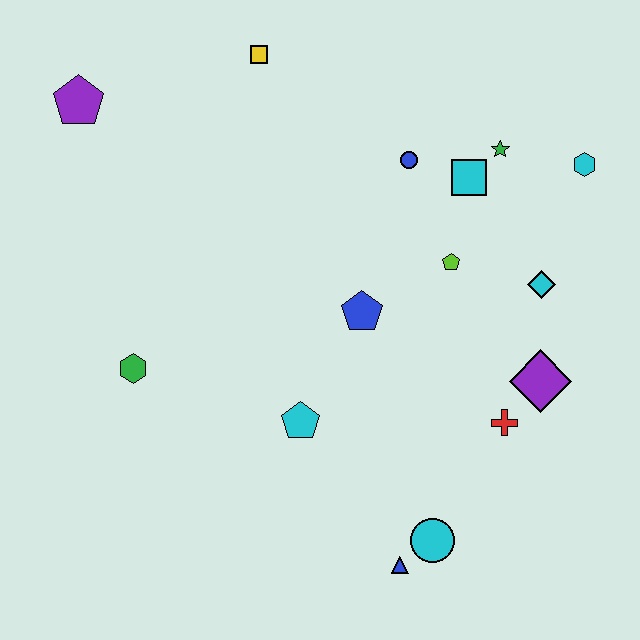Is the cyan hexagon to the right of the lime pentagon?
Yes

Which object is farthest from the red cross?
The purple pentagon is farthest from the red cross.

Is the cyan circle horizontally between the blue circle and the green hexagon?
No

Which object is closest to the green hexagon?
The cyan pentagon is closest to the green hexagon.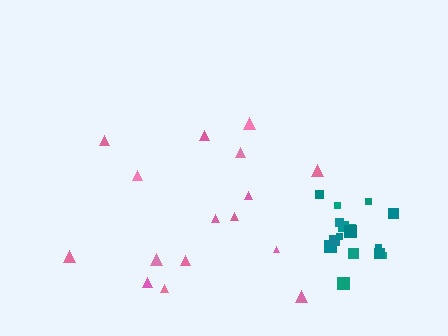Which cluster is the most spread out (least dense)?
Pink.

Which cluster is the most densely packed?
Teal.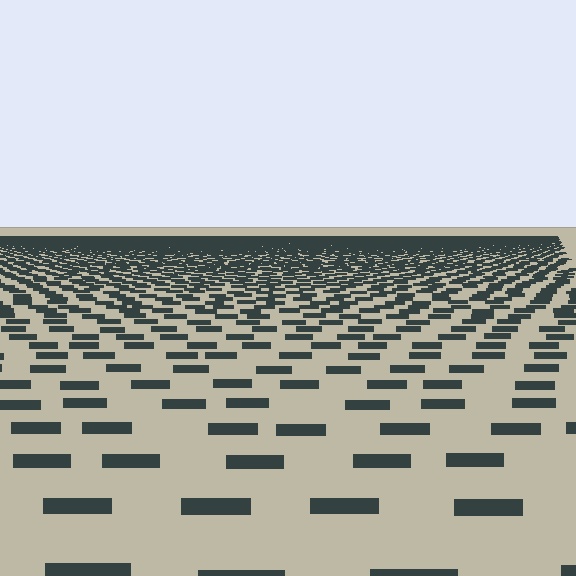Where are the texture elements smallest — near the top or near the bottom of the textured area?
Near the top.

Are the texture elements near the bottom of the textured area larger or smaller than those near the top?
Larger. Near the bottom, elements are closer to the viewer and appear at a bigger on-screen size.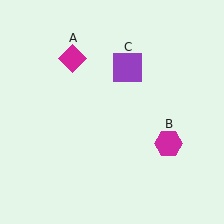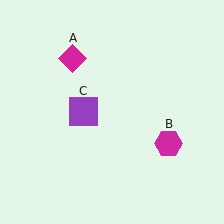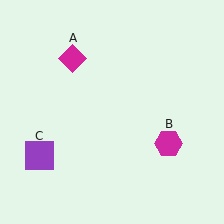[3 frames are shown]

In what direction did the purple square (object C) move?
The purple square (object C) moved down and to the left.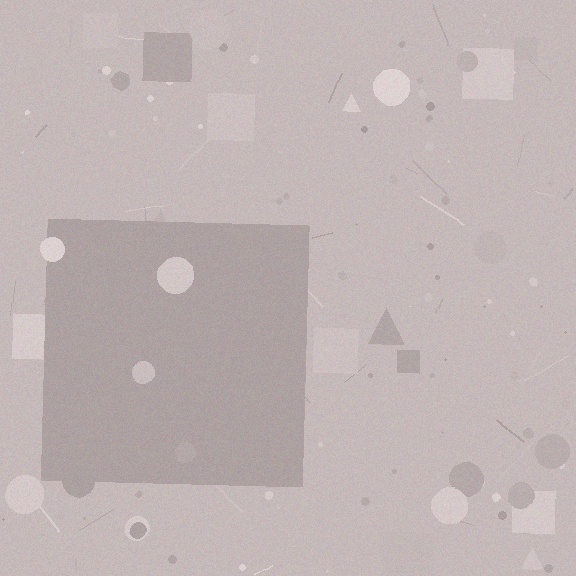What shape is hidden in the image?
A square is hidden in the image.